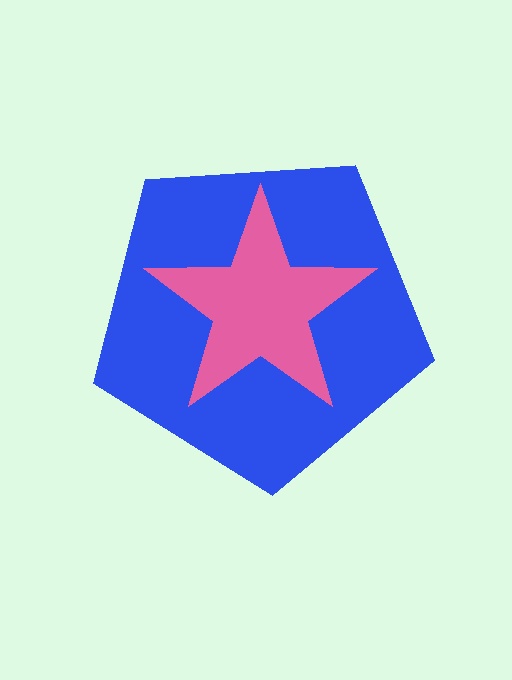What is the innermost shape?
The pink star.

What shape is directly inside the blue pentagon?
The pink star.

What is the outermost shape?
The blue pentagon.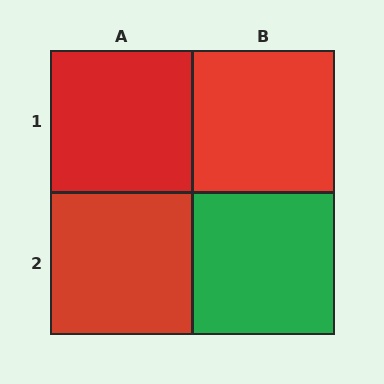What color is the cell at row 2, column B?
Green.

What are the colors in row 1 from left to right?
Red, red.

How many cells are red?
3 cells are red.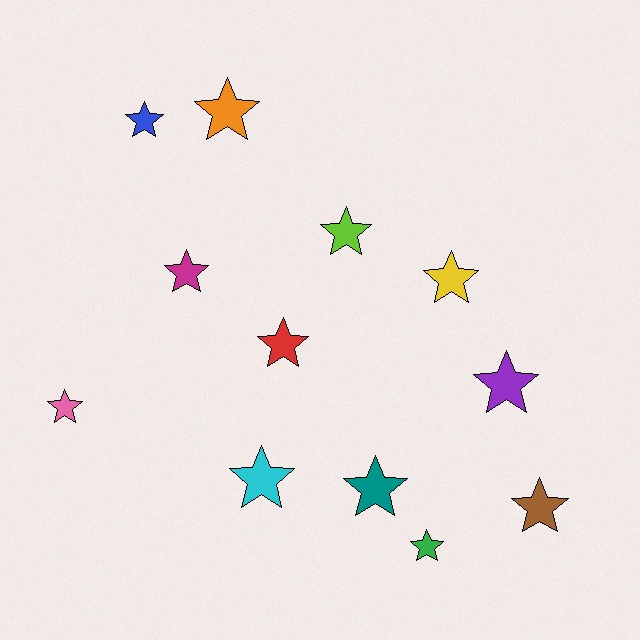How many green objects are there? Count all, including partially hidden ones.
There is 1 green object.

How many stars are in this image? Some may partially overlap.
There are 12 stars.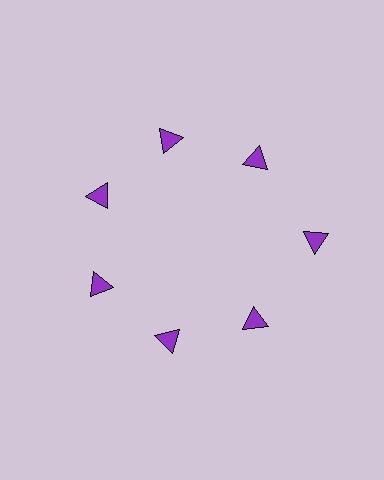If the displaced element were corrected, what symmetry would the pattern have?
It would have 7-fold rotational symmetry — the pattern would map onto itself every 51 degrees.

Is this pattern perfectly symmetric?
No. The 7 purple triangles are arranged in a ring, but one element near the 3 o'clock position is pushed outward from the center, breaking the 7-fold rotational symmetry.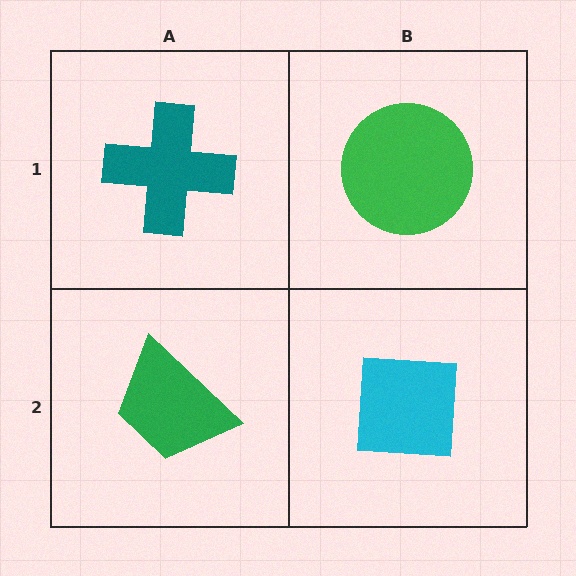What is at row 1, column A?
A teal cross.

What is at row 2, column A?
A green trapezoid.